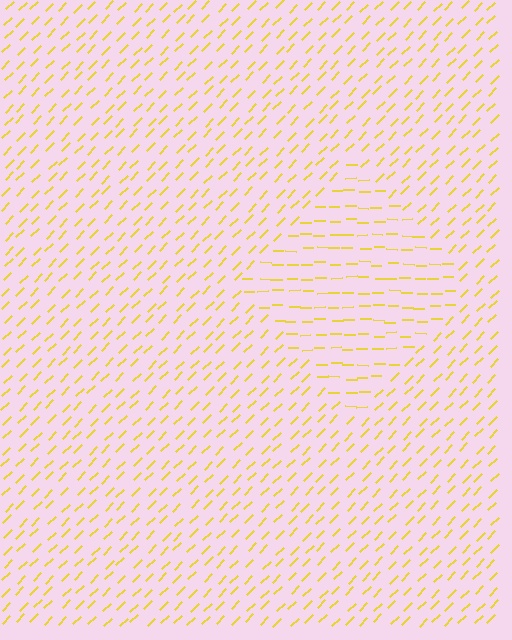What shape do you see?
I see a diamond.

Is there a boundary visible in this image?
Yes, there is a texture boundary formed by a change in line orientation.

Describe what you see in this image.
The image is filled with small yellow line segments. A diamond region in the image has lines oriented differently from the surrounding lines, creating a visible texture boundary.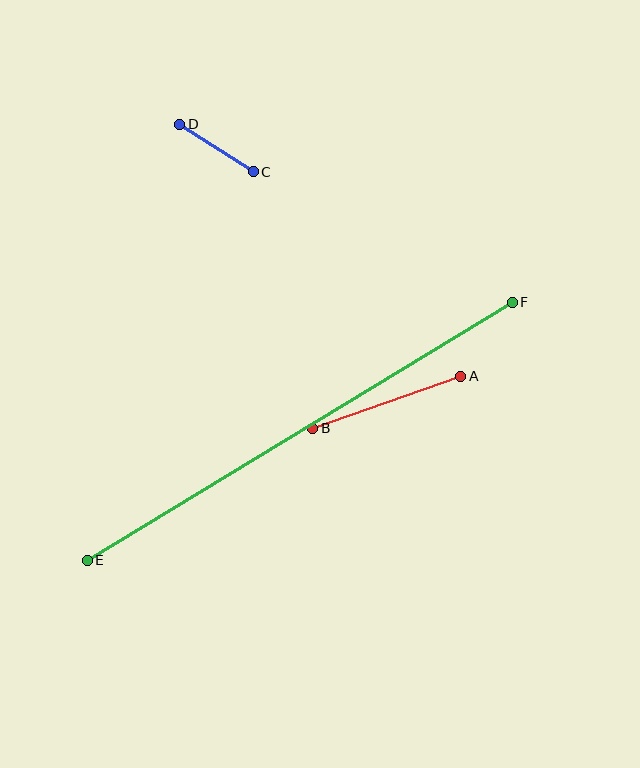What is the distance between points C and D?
The distance is approximately 87 pixels.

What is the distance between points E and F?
The distance is approximately 497 pixels.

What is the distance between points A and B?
The distance is approximately 157 pixels.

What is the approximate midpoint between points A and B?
The midpoint is at approximately (387, 402) pixels.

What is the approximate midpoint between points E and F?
The midpoint is at approximately (300, 431) pixels.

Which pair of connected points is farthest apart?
Points E and F are farthest apart.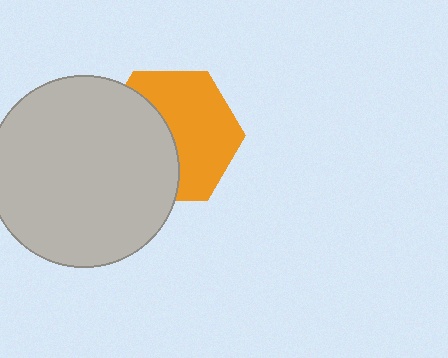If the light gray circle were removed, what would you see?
You would see the complete orange hexagon.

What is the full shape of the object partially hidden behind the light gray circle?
The partially hidden object is an orange hexagon.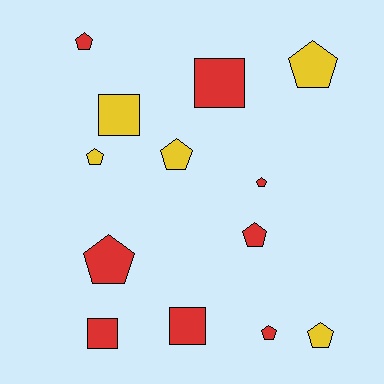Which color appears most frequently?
Red, with 8 objects.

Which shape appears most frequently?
Pentagon, with 9 objects.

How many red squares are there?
There are 3 red squares.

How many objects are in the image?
There are 13 objects.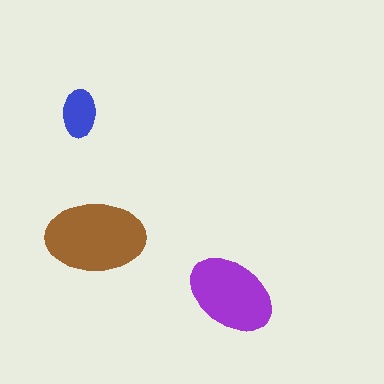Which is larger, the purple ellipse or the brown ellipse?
The brown one.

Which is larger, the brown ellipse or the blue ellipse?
The brown one.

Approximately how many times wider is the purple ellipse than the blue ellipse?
About 2 times wider.